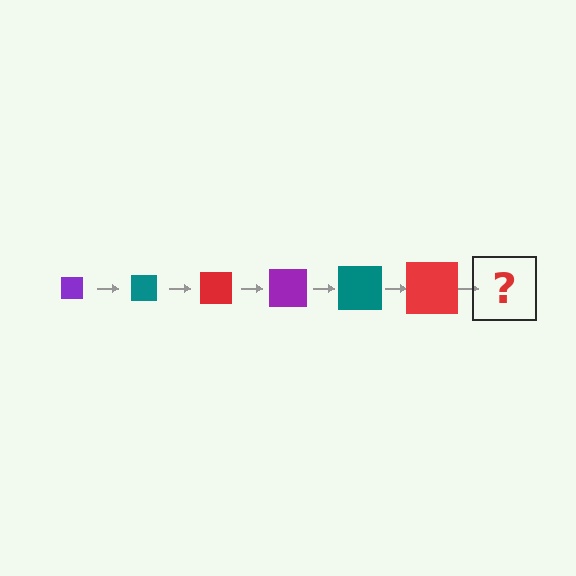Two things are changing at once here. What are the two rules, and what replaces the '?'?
The two rules are that the square grows larger each step and the color cycles through purple, teal, and red. The '?' should be a purple square, larger than the previous one.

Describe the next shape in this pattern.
It should be a purple square, larger than the previous one.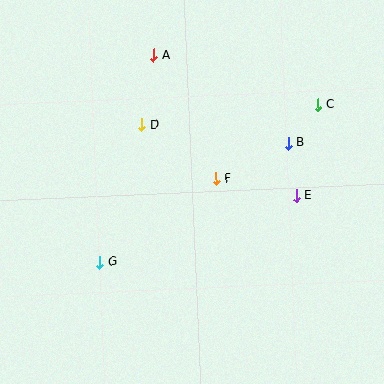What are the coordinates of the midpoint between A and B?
The midpoint between A and B is at (221, 99).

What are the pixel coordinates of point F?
Point F is at (216, 179).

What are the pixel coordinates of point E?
Point E is at (296, 196).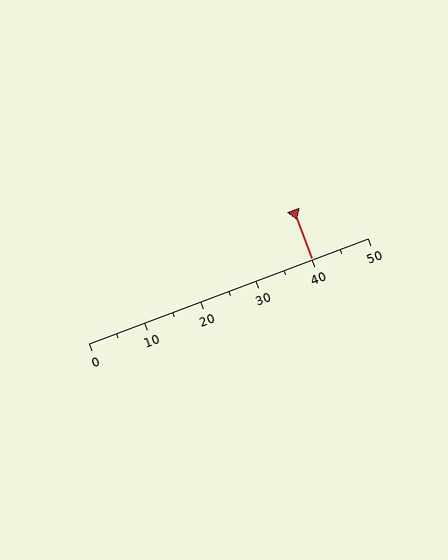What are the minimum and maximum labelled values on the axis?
The axis runs from 0 to 50.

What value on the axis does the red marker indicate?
The marker indicates approximately 40.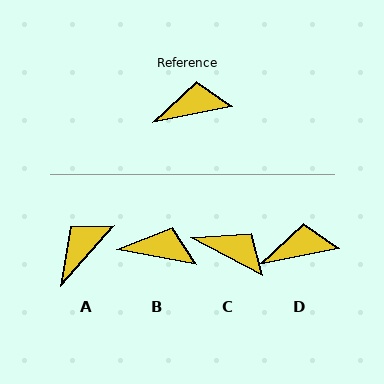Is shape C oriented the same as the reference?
No, it is off by about 39 degrees.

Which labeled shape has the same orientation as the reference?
D.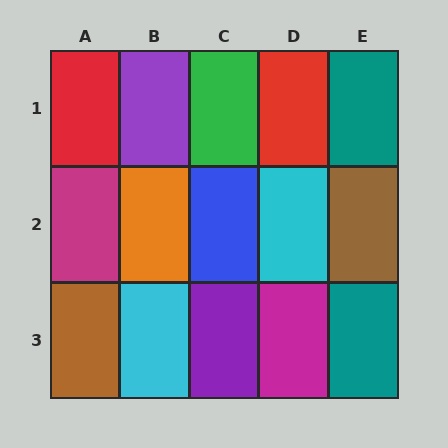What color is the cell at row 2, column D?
Cyan.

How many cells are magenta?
2 cells are magenta.